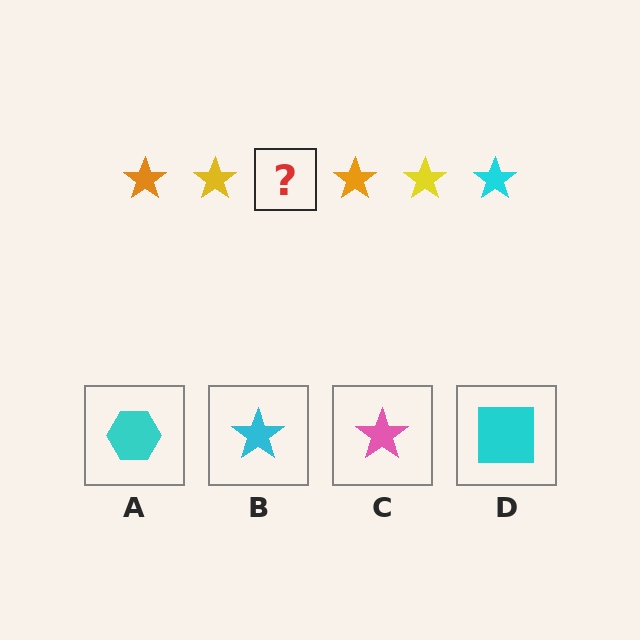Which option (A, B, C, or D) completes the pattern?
B.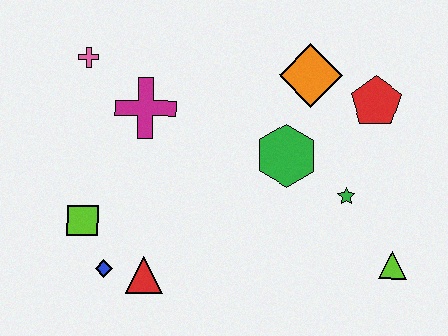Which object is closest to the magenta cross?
The pink cross is closest to the magenta cross.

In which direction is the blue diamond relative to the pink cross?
The blue diamond is below the pink cross.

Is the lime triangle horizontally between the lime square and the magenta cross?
No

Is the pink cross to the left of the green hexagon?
Yes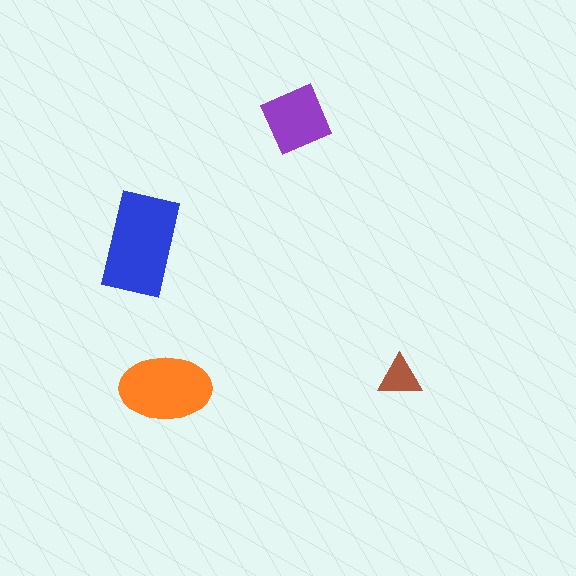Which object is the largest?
The blue rectangle.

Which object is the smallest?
The brown triangle.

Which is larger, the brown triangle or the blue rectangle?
The blue rectangle.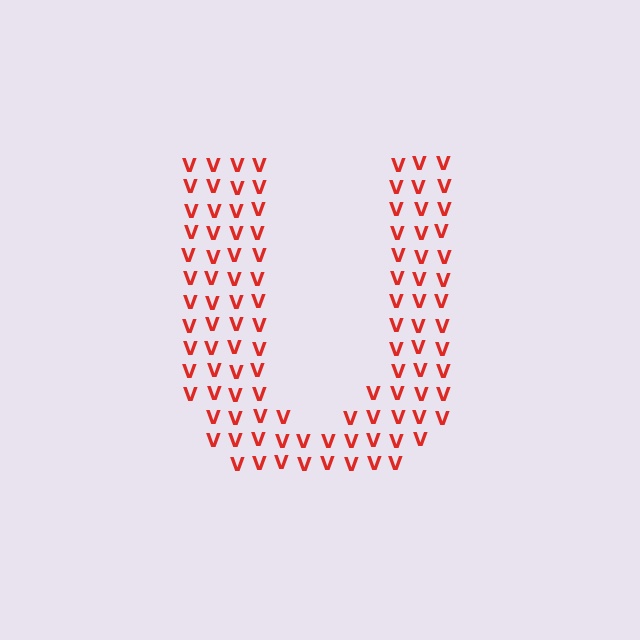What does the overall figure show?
The overall figure shows the letter U.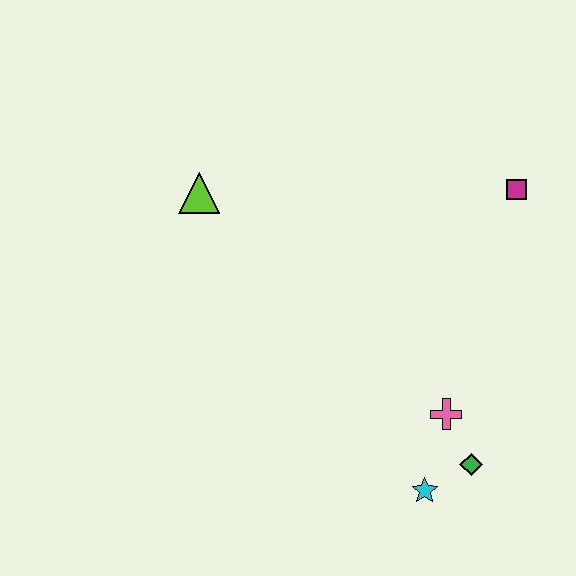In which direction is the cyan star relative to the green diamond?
The cyan star is to the left of the green diamond.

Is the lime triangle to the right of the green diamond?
No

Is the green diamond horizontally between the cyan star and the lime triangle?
No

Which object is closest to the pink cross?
The green diamond is closest to the pink cross.